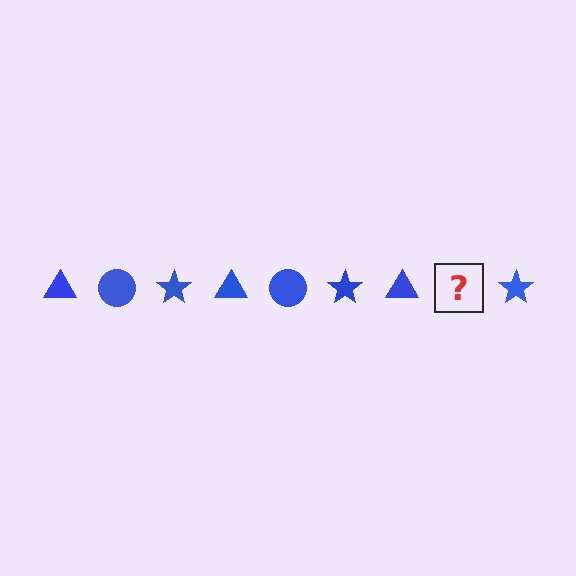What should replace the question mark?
The question mark should be replaced with a blue circle.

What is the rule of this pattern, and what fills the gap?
The rule is that the pattern cycles through triangle, circle, star shapes in blue. The gap should be filled with a blue circle.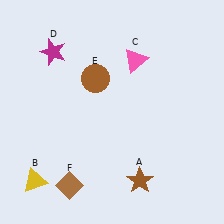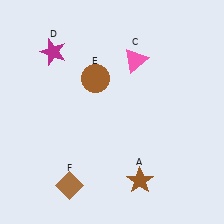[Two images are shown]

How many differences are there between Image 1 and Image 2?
There is 1 difference between the two images.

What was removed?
The yellow triangle (B) was removed in Image 2.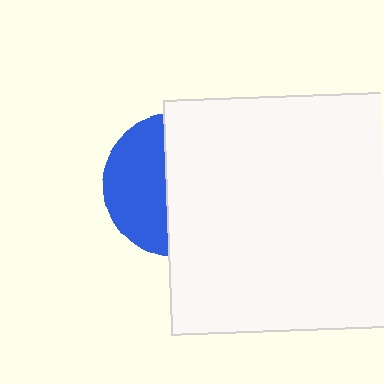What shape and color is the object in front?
The object in front is a white rectangle.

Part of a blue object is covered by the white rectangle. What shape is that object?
It is a circle.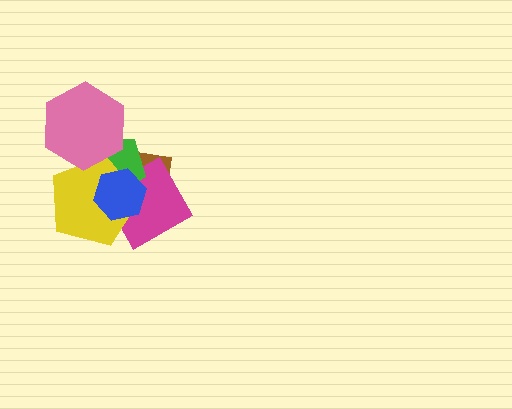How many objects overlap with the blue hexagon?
4 objects overlap with the blue hexagon.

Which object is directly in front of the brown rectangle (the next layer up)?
The magenta square is directly in front of the brown rectangle.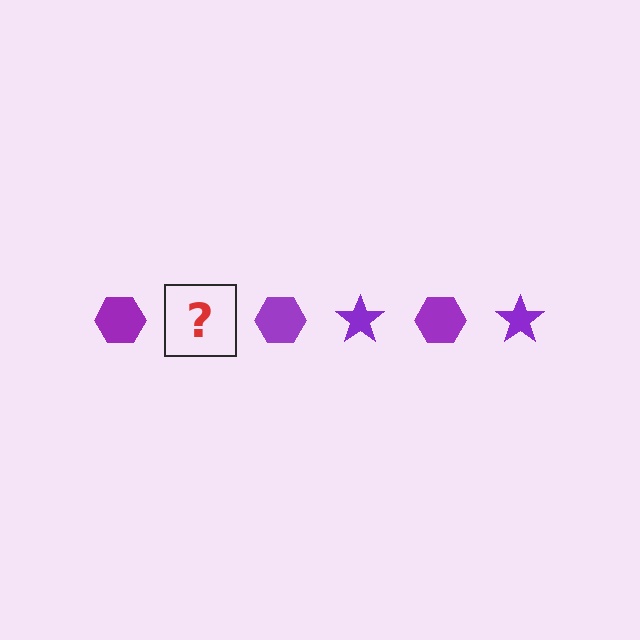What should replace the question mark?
The question mark should be replaced with a purple star.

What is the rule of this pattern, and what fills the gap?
The rule is that the pattern cycles through hexagon, star shapes in purple. The gap should be filled with a purple star.